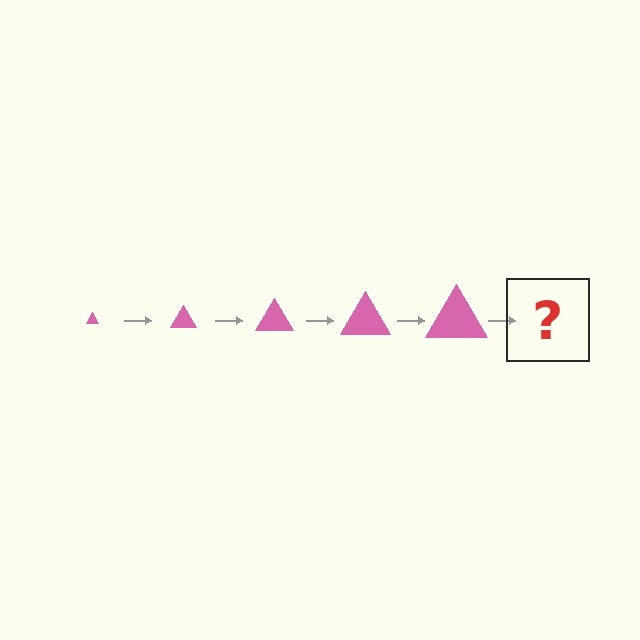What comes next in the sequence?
The next element should be a pink triangle, larger than the previous one.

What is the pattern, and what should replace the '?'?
The pattern is that the triangle gets progressively larger each step. The '?' should be a pink triangle, larger than the previous one.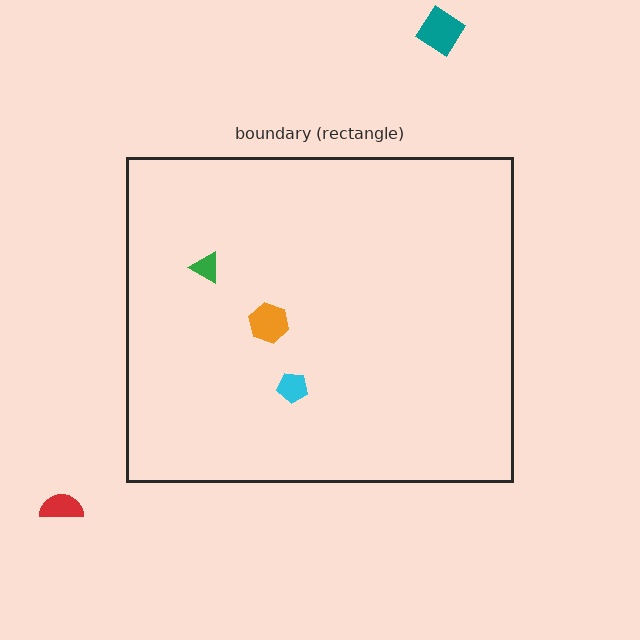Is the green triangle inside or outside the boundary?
Inside.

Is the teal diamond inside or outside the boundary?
Outside.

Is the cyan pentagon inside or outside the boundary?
Inside.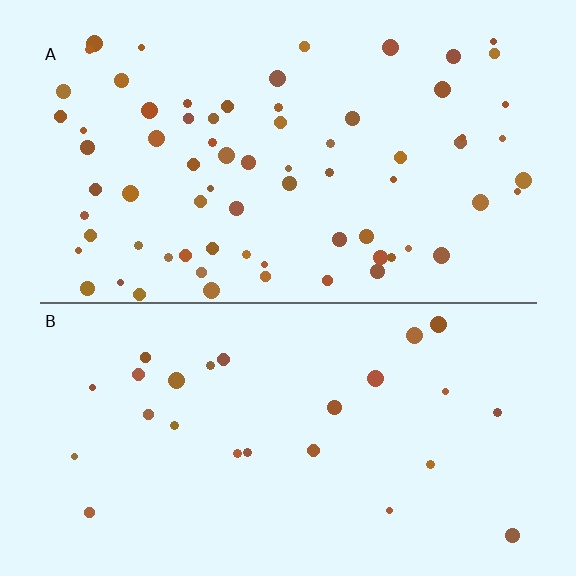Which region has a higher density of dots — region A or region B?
A (the top).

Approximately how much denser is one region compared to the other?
Approximately 2.8× — region A over region B.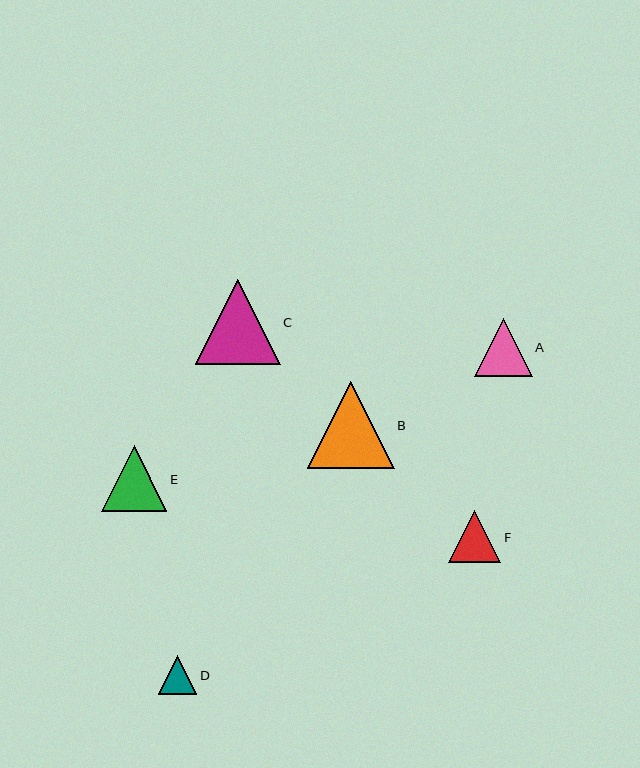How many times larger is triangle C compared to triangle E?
Triangle C is approximately 1.3 times the size of triangle E.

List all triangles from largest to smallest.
From largest to smallest: B, C, E, A, F, D.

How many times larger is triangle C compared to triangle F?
Triangle C is approximately 1.6 times the size of triangle F.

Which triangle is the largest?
Triangle B is the largest with a size of approximately 86 pixels.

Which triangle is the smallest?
Triangle D is the smallest with a size of approximately 39 pixels.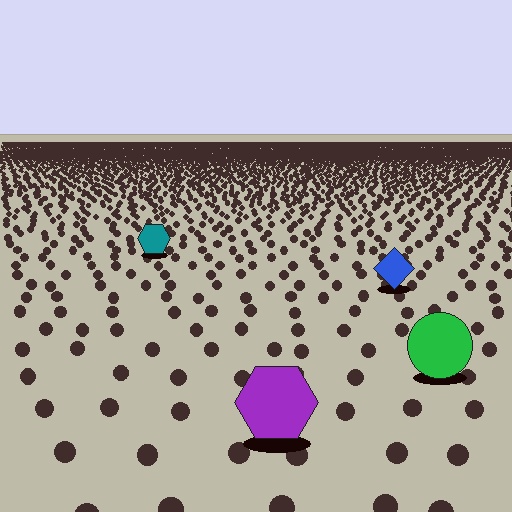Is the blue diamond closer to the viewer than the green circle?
No. The green circle is closer — you can tell from the texture gradient: the ground texture is coarser near it.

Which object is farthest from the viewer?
The teal hexagon is farthest from the viewer. It appears smaller and the ground texture around it is denser.